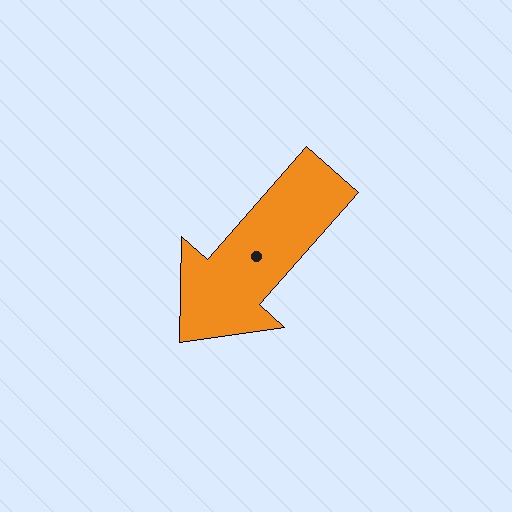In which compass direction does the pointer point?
Southwest.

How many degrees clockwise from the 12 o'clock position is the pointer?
Approximately 221 degrees.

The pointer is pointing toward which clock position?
Roughly 7 o'clock.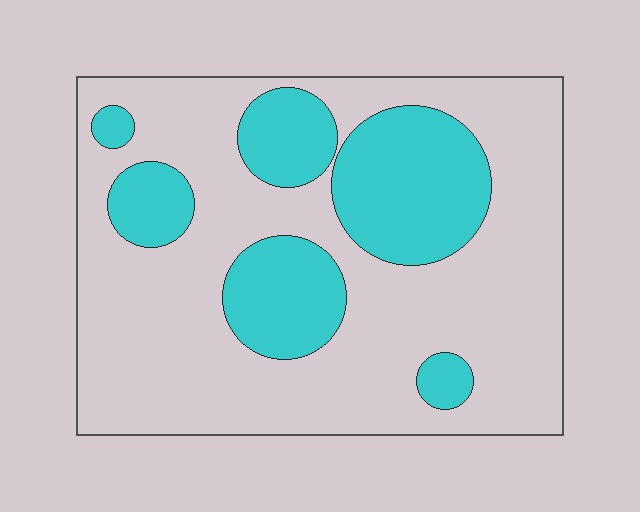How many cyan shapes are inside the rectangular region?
6.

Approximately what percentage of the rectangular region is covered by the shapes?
Approximately 30%.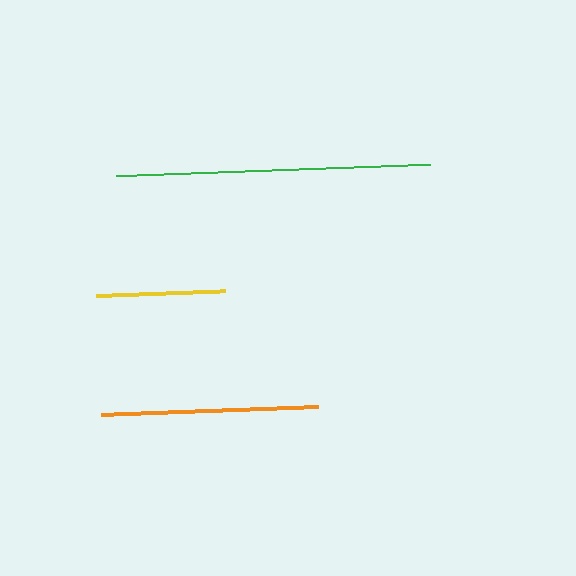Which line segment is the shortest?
The yellow line is the shortest at approximately 129 pixels.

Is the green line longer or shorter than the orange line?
The green line is longer than the orange line.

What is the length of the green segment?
The green segment is approximately 314 pixels long.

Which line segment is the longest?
The green line is the longest at approximately 314 pixels.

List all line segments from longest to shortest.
From longest to shortest: green, orange, yellow.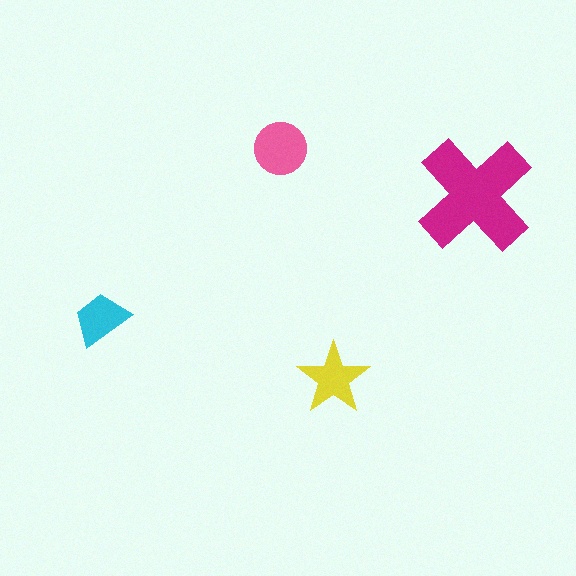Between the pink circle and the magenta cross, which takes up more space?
The magenta cross.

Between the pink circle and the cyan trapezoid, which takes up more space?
The pink circle.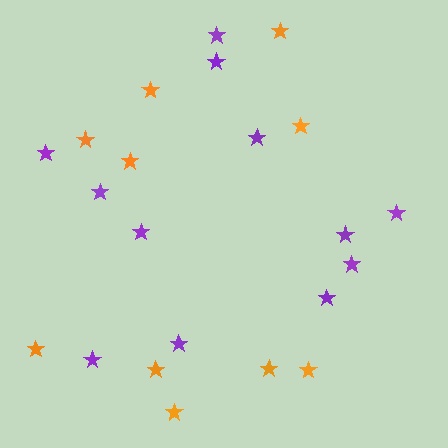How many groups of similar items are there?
There are 2 groups: one group of orange stars (10) and one group of purple stars (12).